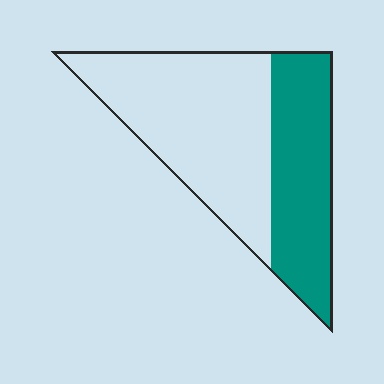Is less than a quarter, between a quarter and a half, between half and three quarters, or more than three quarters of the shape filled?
Between a quarter and a half.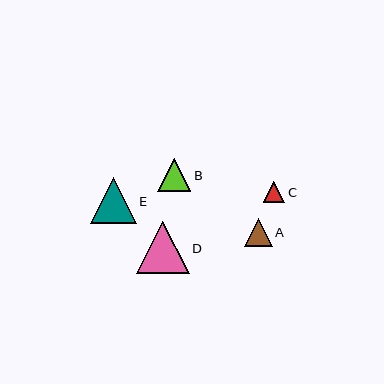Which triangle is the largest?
Triangle D is the largest with a size of approximately 52 pixels.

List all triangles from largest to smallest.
From largest to smallest: D, E, B, A, C.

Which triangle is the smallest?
Triangle C is the smallest with a size of approximately 22 pixels.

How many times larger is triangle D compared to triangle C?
Triangle D is approximately 2.4 times the size of triangle C.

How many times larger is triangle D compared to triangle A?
Triangle D is approximately 1.9 times the size of triangle A.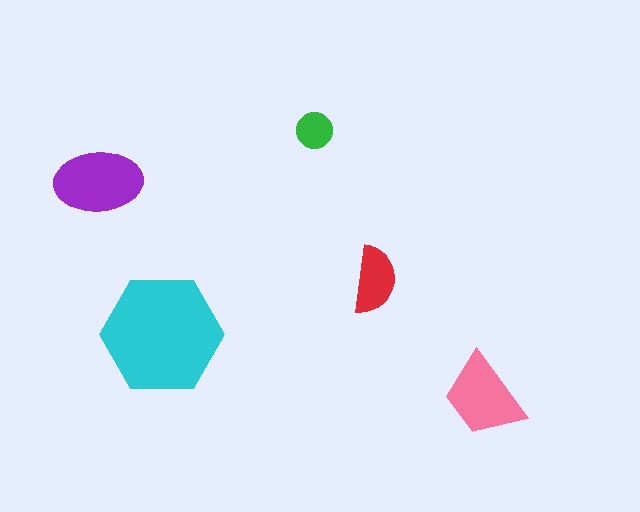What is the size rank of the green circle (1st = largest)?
5th.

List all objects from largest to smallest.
The cyan hexagon, the purple ellipse, the pink trapezoid, the red semicircle, the green circle.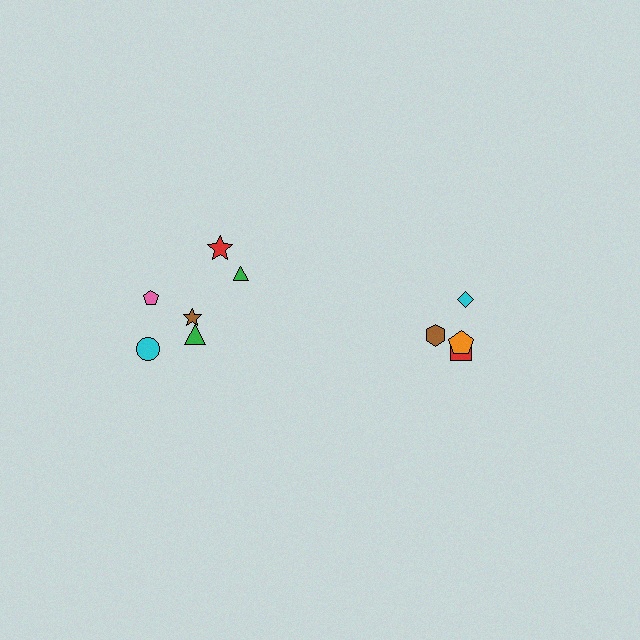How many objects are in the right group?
There are 4 objects.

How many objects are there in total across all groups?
There are 10 objects.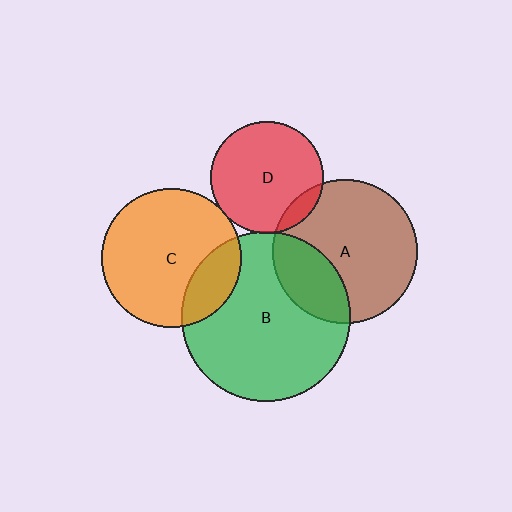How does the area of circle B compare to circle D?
Approximately 2.3 times.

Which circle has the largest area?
Circle B (green).